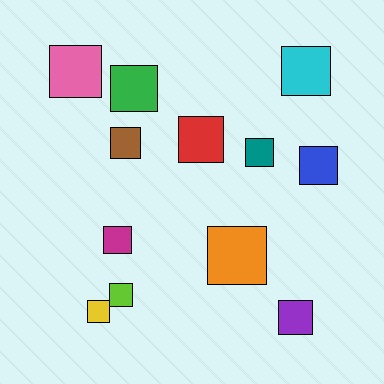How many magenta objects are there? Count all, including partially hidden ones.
There is 1 magenta object.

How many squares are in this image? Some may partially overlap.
There are 12 squares.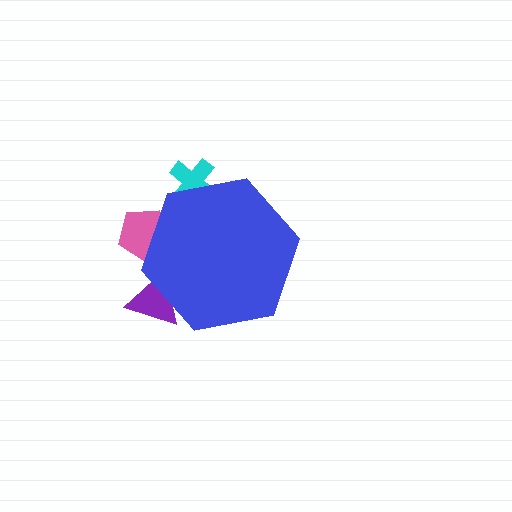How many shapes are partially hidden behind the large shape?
3 shapes are partially hidden.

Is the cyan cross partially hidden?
Yes, the cyan cross is partially hidden behind the blue hexagon.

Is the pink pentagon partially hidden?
Yes, the pink pentagon is partially hidden behind the blue hexagon.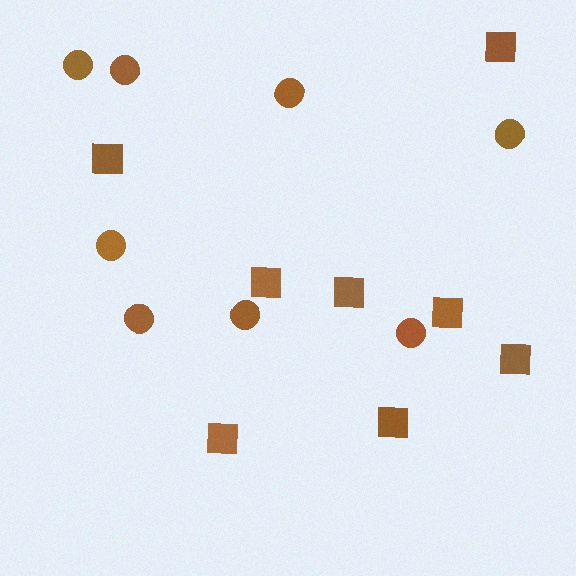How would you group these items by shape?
There are 2 groups: one group of squares (8) and one group of circles (8).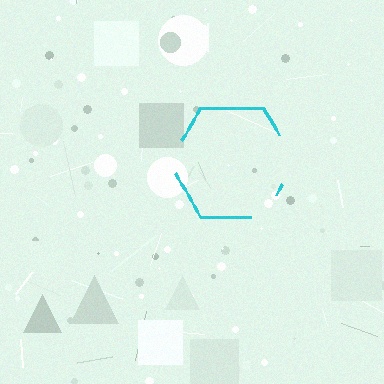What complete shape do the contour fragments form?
The contour fragments form a hexagon.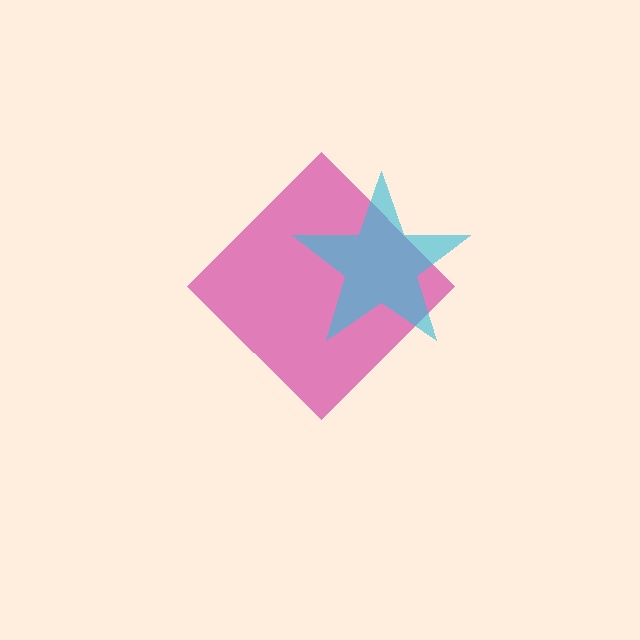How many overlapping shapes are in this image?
There are 2 overlapping shapes in the image.